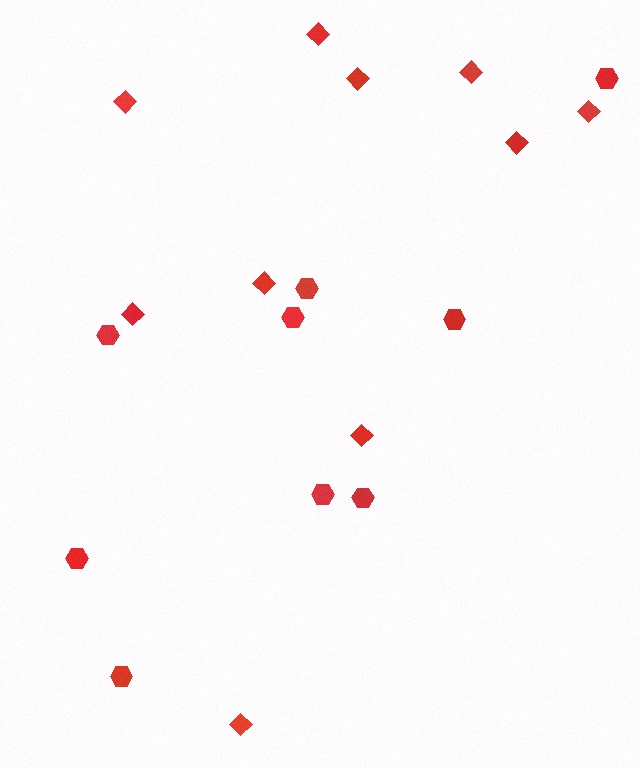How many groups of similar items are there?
There are 2 groups: one group of hexagons (9) and one group of diamonds (10).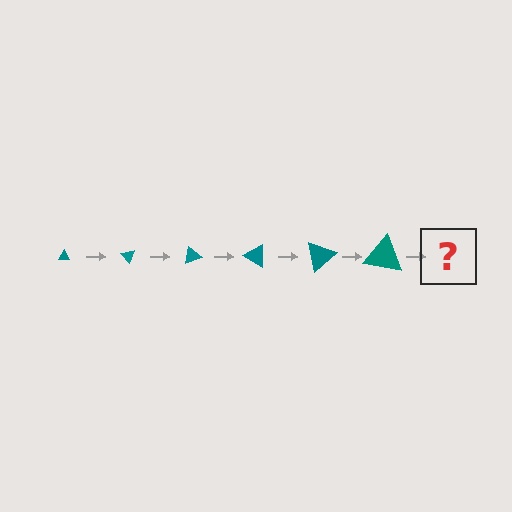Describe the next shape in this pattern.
It should be a triangle, larger than the previous one and rotated 300 degrees from the start.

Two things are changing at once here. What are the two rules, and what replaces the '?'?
The two rules are that the triangle grows larger each step and it rotates 50 degrees each step. The '?' should be a triangle, larger than the previous one and rotated 300 degrees from the start.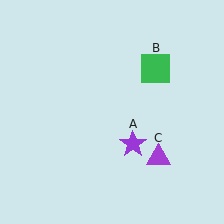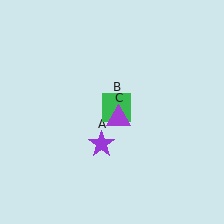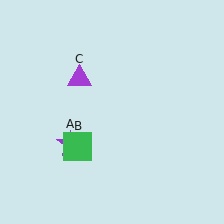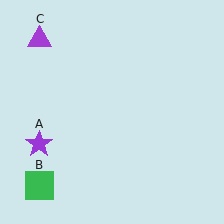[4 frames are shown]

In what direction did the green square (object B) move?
The green square (object B) moved down and to the left.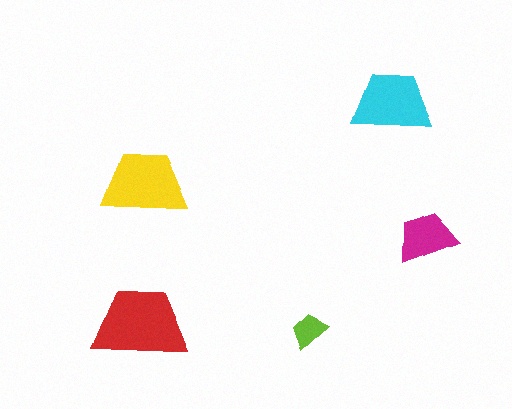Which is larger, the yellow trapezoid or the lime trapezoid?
The yellow one.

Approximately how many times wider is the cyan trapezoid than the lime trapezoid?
About 2 times wider.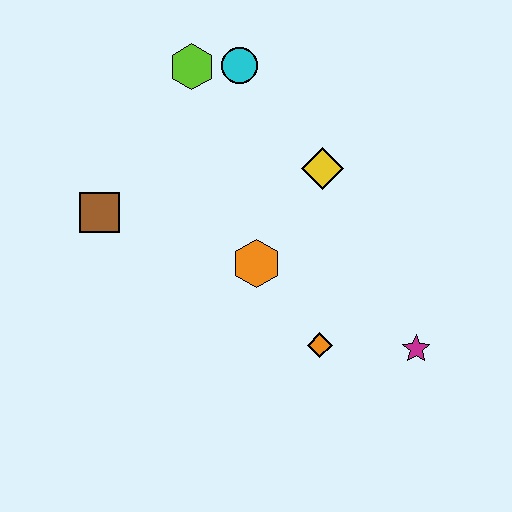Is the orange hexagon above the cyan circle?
No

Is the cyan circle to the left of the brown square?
No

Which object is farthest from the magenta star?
The lime hexagon is farthest from the magenta star.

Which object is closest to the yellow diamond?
The orange hexagon is closest to the yellow diamond.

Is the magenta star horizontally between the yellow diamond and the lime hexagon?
No